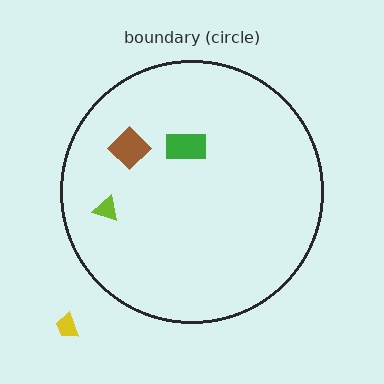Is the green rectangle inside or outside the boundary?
Inside.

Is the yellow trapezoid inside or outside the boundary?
Outside.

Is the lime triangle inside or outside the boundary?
Inside.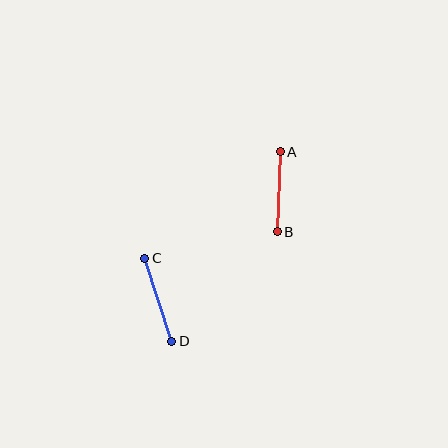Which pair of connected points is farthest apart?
Points C and D are farthest apart.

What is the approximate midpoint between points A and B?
The midpoint is at approximately (279, 192) pixels.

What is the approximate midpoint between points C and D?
The midpoint is at approximately (158, 300) pixels.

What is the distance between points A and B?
The distance is approximately 80 pixels.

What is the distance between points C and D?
The distance is approximately 87 pixels.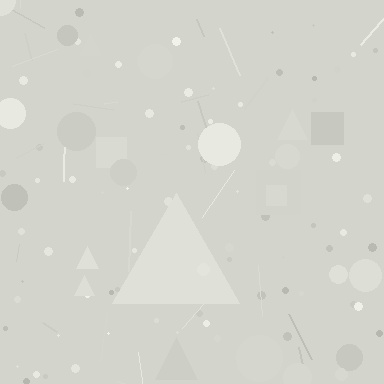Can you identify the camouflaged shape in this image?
The camouflaged shape is a triangle.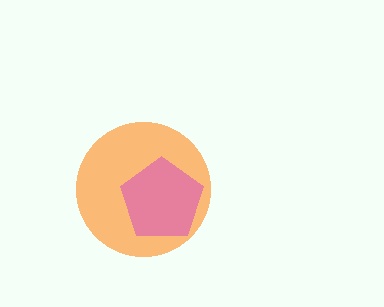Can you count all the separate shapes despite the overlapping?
Yes, there are 2 separate shapes.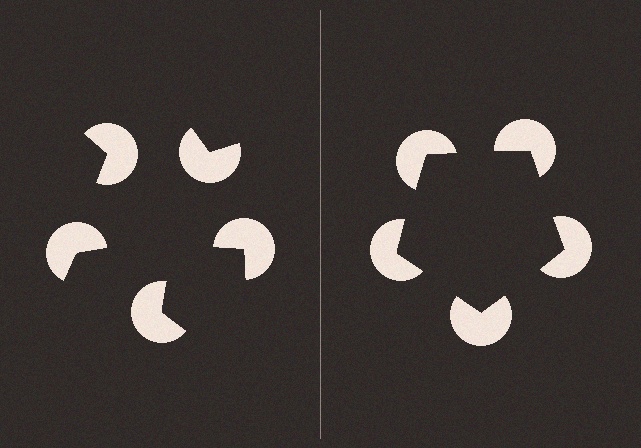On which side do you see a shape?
An illusory pentagon appears on the right side. On the left side the wedge cuts are rotated, so no coherent shape forms.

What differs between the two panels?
The pac-man discs are positioned identically on both sides; only the wedge orientations differ. On the right they align to a pentagon; on the left they are misaligned.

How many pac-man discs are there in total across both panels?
10 — 5 on each side.